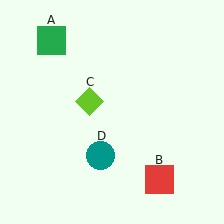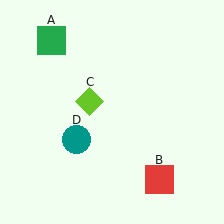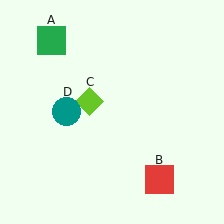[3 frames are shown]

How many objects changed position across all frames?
1 object changed position: teal circle (object D).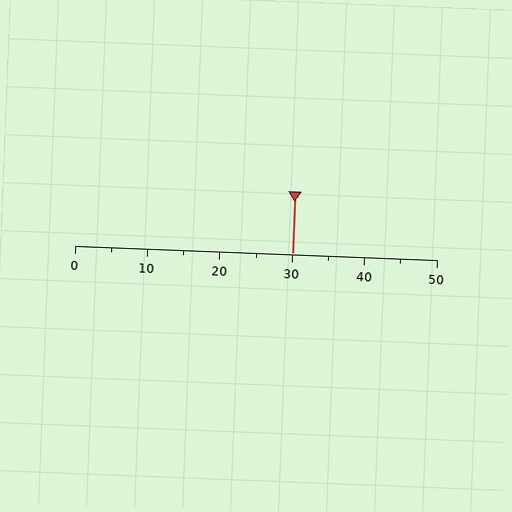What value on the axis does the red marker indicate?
The marker indicates approximately 30.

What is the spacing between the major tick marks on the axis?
The major ticks are spaced 10 apart.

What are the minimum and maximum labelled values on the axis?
The axis runs from 0 to 50.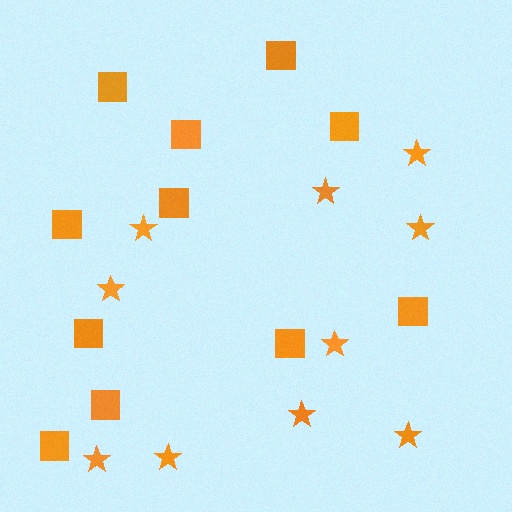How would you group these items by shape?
There are 2 groups: one group of stars (10) and one group of squares (11).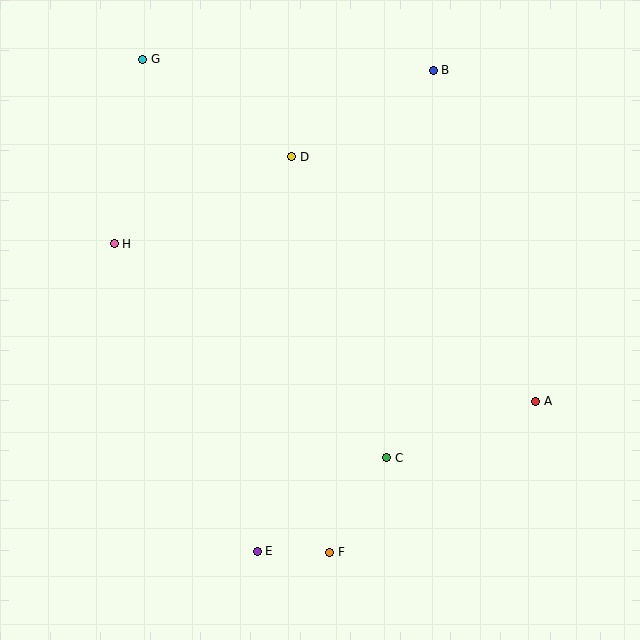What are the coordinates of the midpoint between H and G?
The midpoint between H and G is at (129, 151).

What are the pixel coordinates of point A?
Point A is at (536, 401).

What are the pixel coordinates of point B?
Point B is at (433, 70).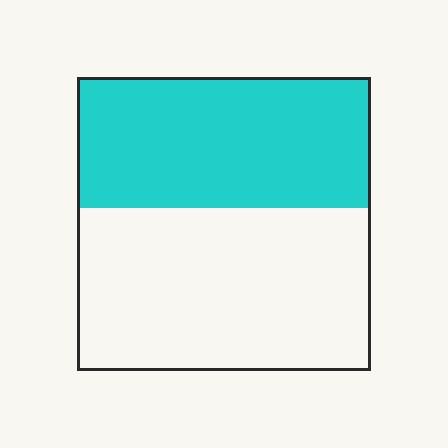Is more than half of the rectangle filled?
No.